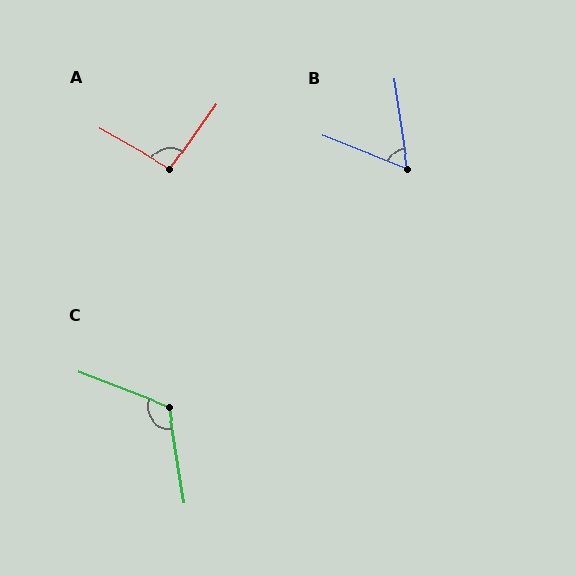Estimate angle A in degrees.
Approximately 96 degrees.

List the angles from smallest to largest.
B (61°), A (96°), C (120°).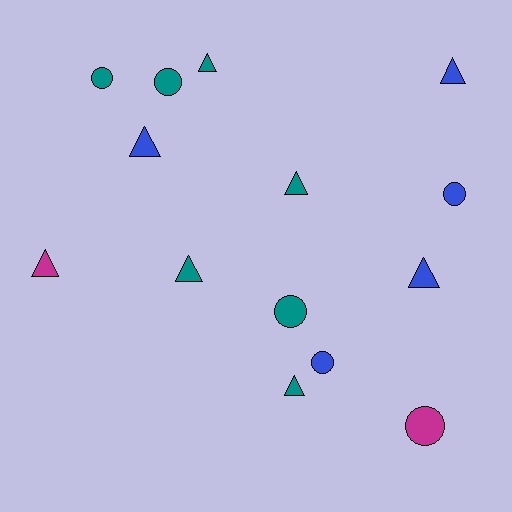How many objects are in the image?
There are 14 objects.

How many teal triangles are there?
There are 4 teal triangles.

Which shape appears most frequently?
Triangle, with 8 objects.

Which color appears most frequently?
Teal, with 7 objects.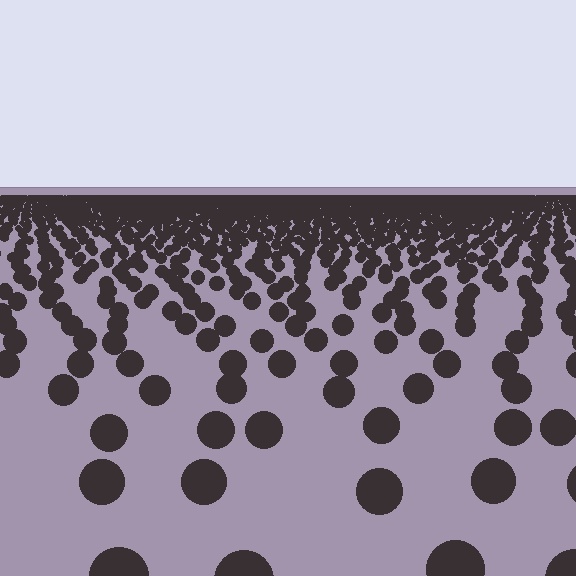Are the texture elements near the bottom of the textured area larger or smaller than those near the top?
Larger. Near the bottom, elements are closer to the viewer and appear at a bigger on-screen size.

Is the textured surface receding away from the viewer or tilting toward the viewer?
The surface is receding away from the viewer. Texture elements get smaller and denser toward the top.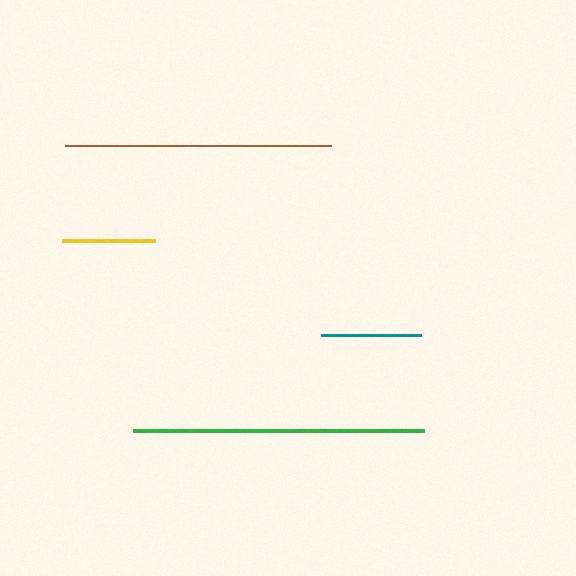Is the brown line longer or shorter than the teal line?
The brown line is longer than the teal line.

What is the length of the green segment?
The green segment is approximately 291 pixels long.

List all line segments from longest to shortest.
From longest to shortest: green, brown, teal, yellow.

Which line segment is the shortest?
The yellow line is the shortest at approximately 93 pixels.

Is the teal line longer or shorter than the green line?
The green line is longer than the teal line.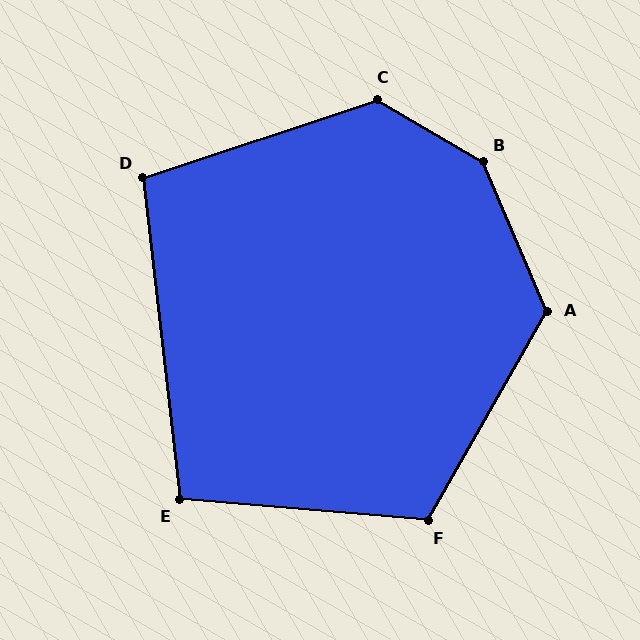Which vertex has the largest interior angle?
B, at approximately 143 degrees.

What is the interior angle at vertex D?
Approximately 102 degrees (obtuse).